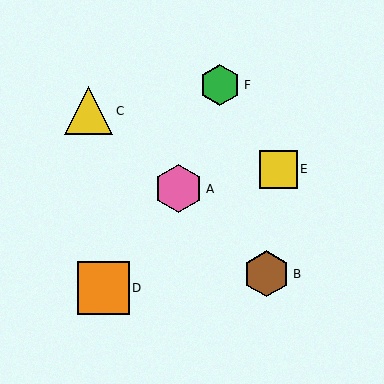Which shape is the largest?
The orange square (labeled D) is the largest.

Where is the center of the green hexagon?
The center of the green hexagon is at (220, 85).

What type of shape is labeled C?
Shape C is a yellow triangle.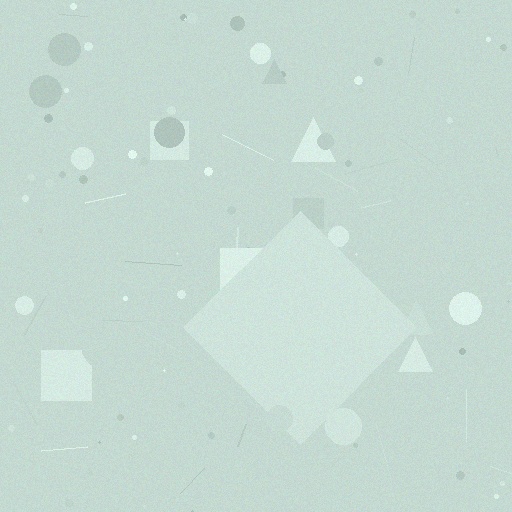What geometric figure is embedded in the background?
A diamond is embedded in the background.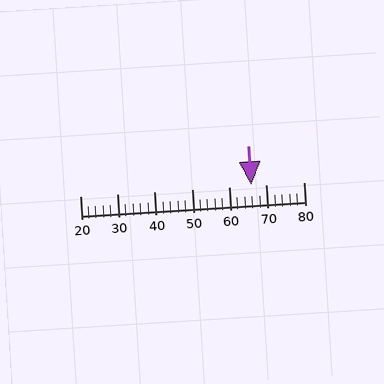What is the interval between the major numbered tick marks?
The major tick marks are spaced 10 units apart.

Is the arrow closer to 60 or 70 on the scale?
The arrow is closer to 70.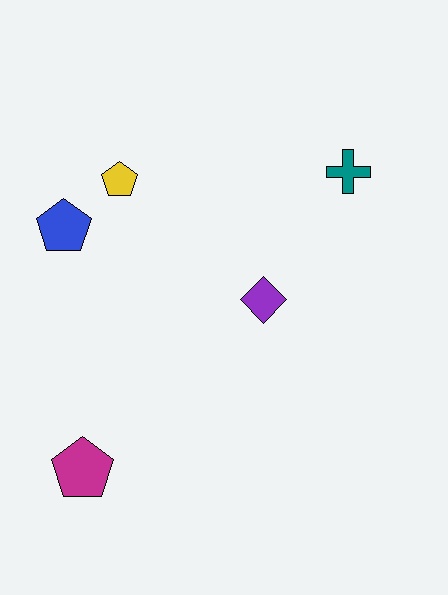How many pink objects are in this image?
There are no pink objects.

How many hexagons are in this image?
There are no hexagons.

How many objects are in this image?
There are 5 objects.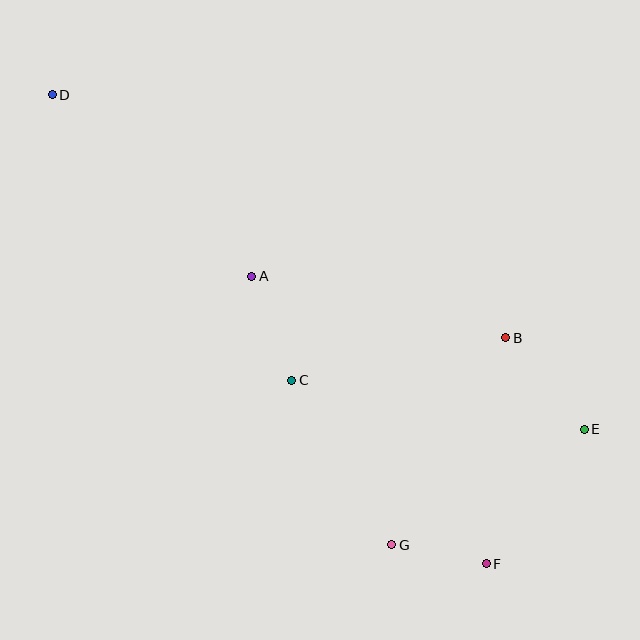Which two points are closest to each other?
Points F and G are closest to each other.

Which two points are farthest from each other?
Points D and F are farthest from each other.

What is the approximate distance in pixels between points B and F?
The distance between B and F is approximately 227 pixels.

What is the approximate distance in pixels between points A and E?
The distance between A and E is approximately 366 pixels.